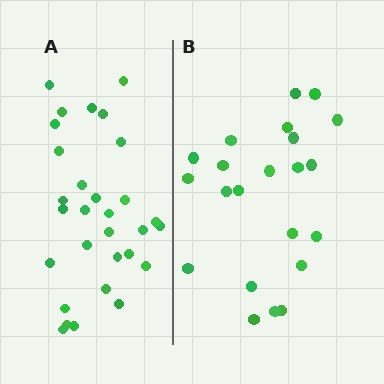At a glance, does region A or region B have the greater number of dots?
Region A (the left region) has more dots.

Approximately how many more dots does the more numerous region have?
Region A has roughly 8 or so more dots than region B.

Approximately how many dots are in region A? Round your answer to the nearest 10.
About 30 dots.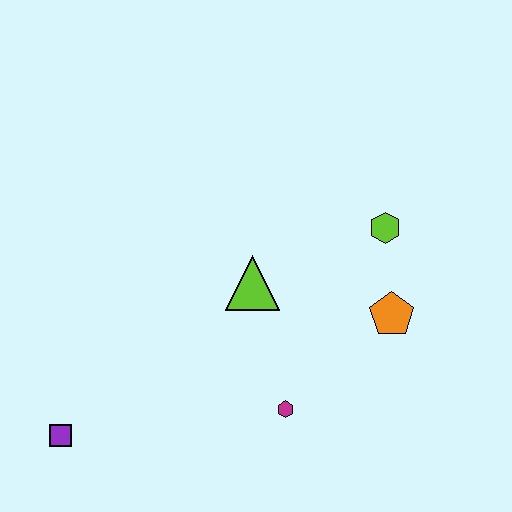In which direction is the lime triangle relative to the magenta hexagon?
The lime triangle is above the magenta hexagon.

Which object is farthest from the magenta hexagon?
The purple square is farthest from the magenta hexagon.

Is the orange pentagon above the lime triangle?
No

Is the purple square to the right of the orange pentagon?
No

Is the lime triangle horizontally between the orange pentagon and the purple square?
Yes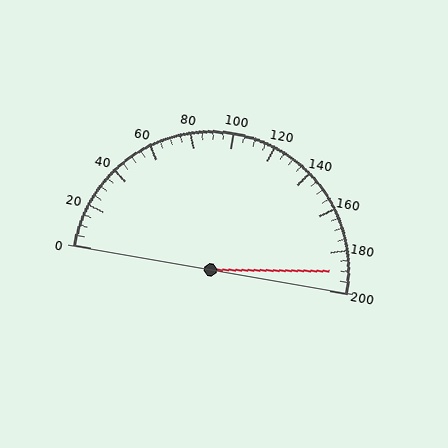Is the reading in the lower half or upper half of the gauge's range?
The reading is in the upper half of the range (0 to 200).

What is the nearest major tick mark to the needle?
The nearest major tick mark is 200.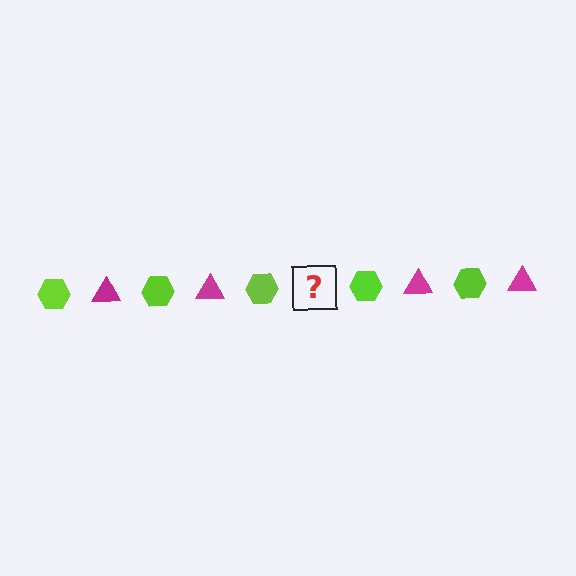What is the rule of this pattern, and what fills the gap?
The rule is that the pattern alternates between lime hexagon and magenta triangle. The gap should be filled with a magenta triangle.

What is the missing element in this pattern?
The missing element is a magenta triangle.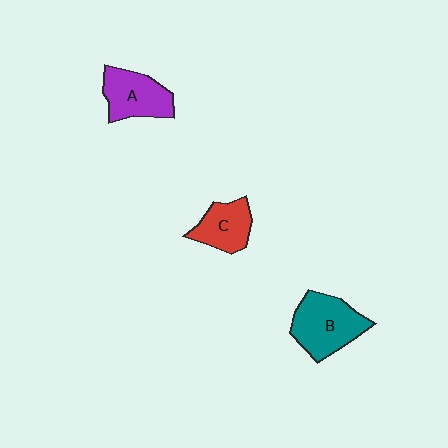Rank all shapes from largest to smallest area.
From largest to smallest: B (teal), A (purple), C (red).